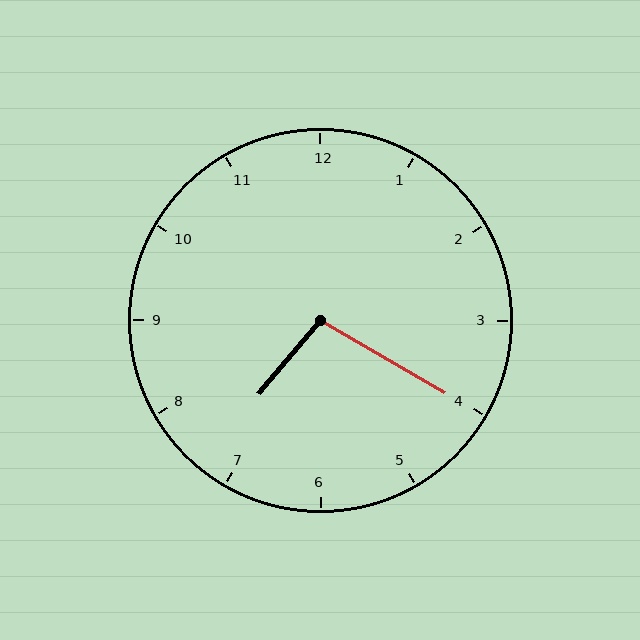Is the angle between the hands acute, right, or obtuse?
It is obtuse.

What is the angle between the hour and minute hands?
Approximately 100 degrees.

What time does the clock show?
7:20.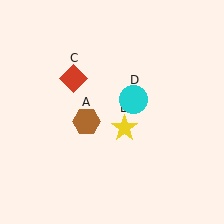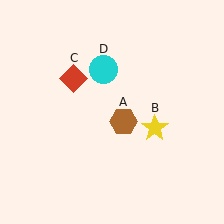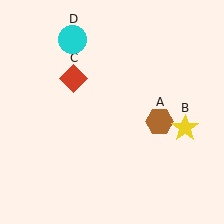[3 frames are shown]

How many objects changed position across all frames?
3 objects changed position: brown hexagon (object A), yellow star (object B), cyan circle (object D).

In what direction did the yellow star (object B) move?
The yellow star (object B) moved right.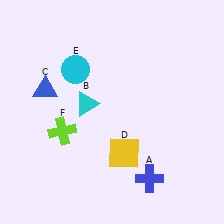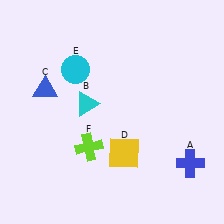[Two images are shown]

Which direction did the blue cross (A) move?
The blue cross (A) moved right.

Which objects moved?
The objects that moved are: the blue cross (A), the lime cross (F).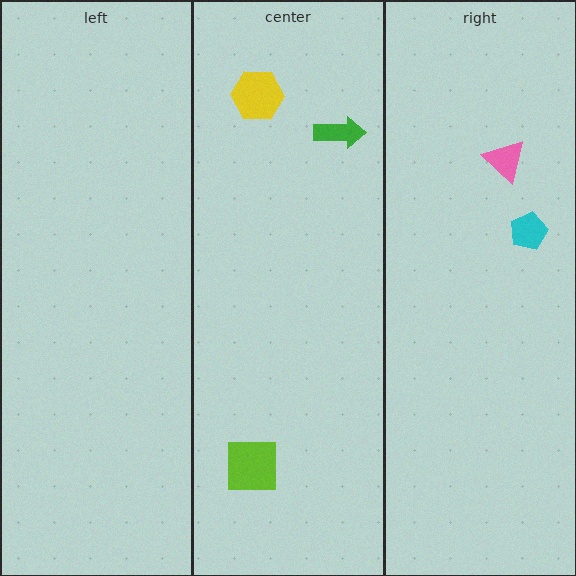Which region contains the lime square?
The center region.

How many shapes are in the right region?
2.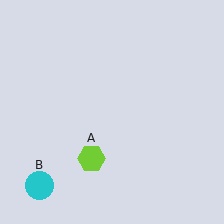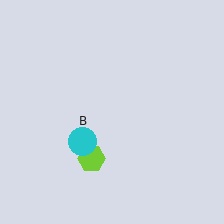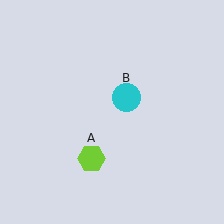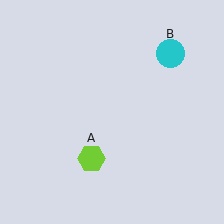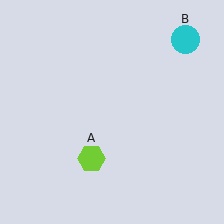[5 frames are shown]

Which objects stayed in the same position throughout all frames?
Lime hexagon (object A) remained stationary.